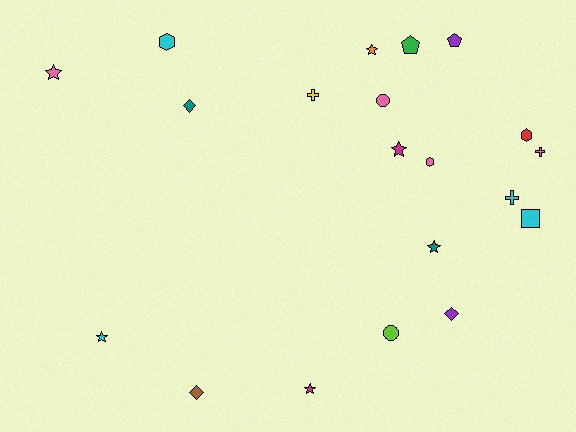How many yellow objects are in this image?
There is 1 yellow object.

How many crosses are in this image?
There are 3 crosses.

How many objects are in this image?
There are 20 objects.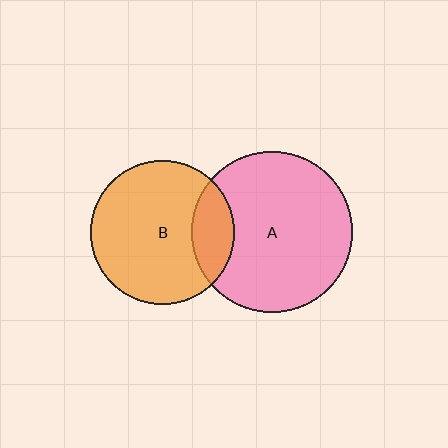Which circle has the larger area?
Circle A (pink).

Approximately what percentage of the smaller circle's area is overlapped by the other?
Approximately 20%.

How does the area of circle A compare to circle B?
Approximately 1.3 times.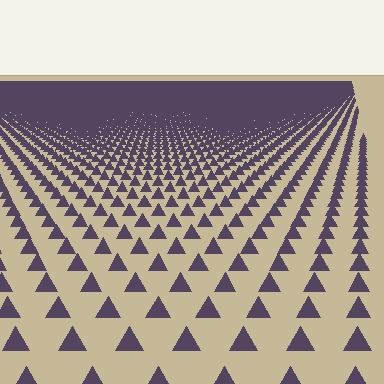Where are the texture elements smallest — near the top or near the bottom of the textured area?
Near the top.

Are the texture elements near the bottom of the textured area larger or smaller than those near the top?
Larger. Near the bottom, elements are closer to the viewer and appear at a bigger on-screen size.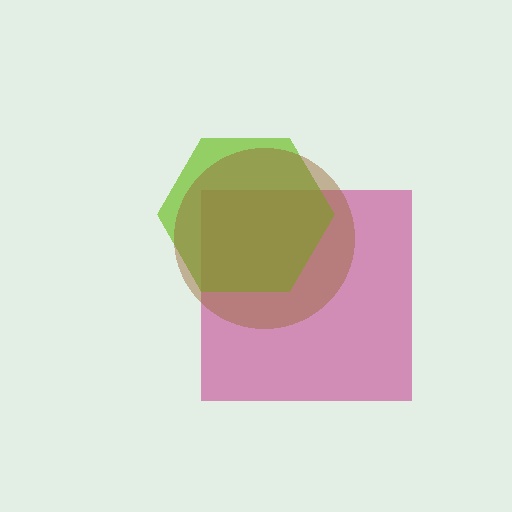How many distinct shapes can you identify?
There are 3 distinct shapes: a magenta square, a lime hexagon, a brown circle.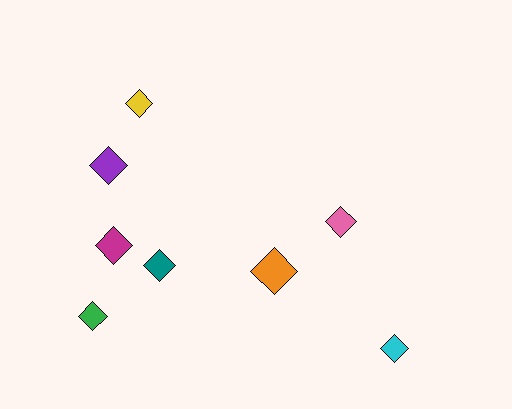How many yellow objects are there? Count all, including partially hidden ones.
There is 1 yellow object.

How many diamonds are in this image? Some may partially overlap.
There are 8 diamonds.